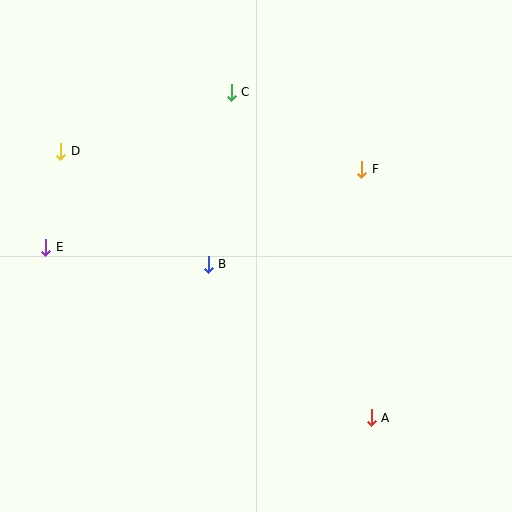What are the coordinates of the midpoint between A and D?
The midpoint between A and D is at (216, 285).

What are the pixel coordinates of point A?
Point A is at (371, 418).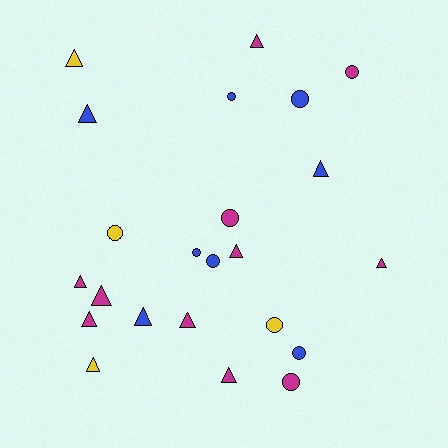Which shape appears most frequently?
Triangle, with 13 objects.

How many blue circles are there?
There are 5 blue circles.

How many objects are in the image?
There are 23 objects.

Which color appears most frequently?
Magenta, with 11 objects.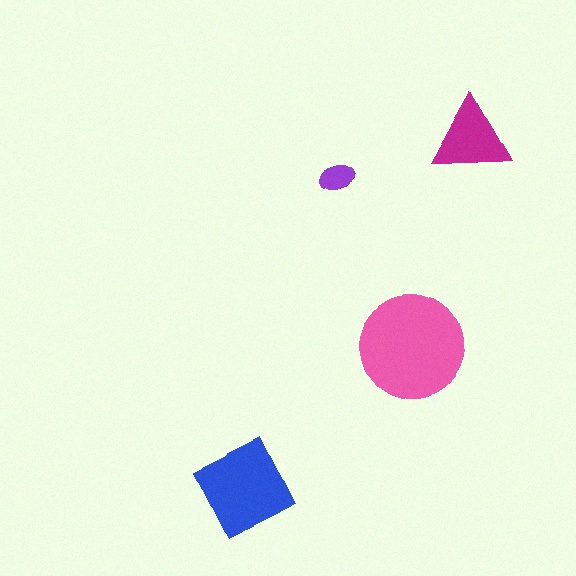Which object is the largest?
The pink circle.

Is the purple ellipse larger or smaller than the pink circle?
Smaller.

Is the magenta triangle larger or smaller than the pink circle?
Smaller.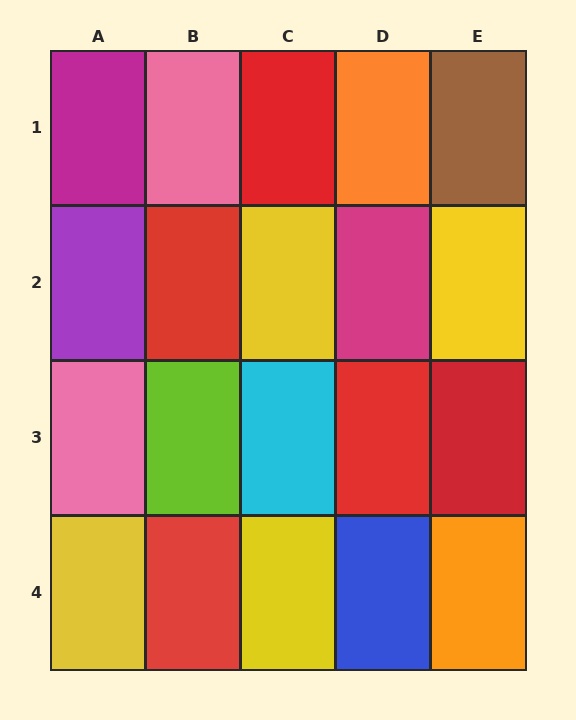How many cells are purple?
1 cell is purple.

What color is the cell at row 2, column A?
Purple.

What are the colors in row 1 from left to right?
Magenta, pink, red, orange, brown.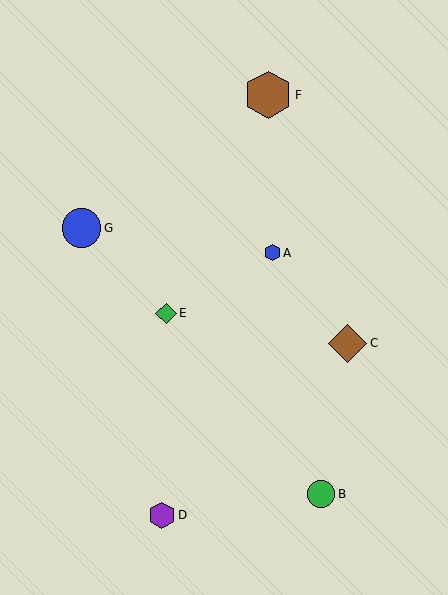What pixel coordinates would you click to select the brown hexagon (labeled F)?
Click at (268, 95) to select the brown hexagon F.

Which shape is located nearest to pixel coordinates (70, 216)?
The blue circle (labeled G) at (81, 228) is nearest to that location.